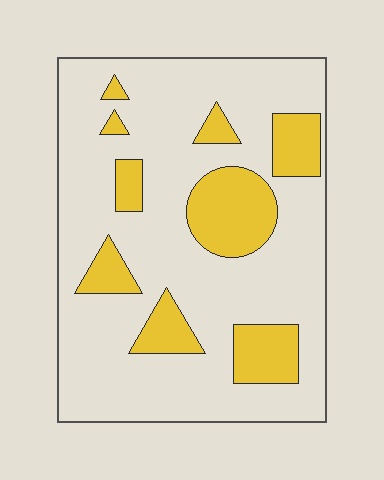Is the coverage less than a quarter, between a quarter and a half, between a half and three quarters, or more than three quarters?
Less than a quarter.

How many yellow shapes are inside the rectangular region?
9.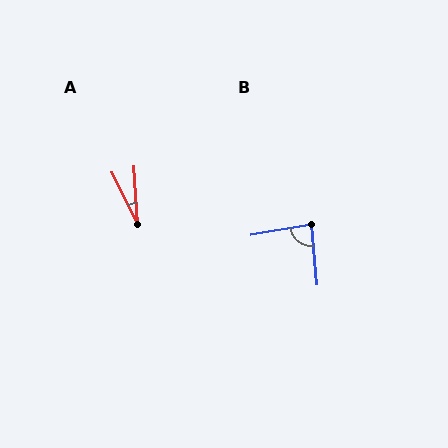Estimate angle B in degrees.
Approximately 85 degrees.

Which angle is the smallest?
A, at approximately 23 degrees.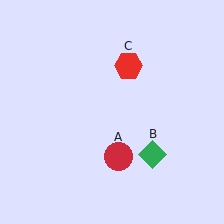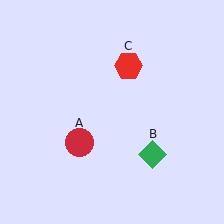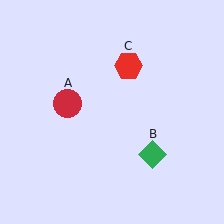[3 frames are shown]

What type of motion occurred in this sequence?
The red circle (object A) rotated clockwise around the center of the scene.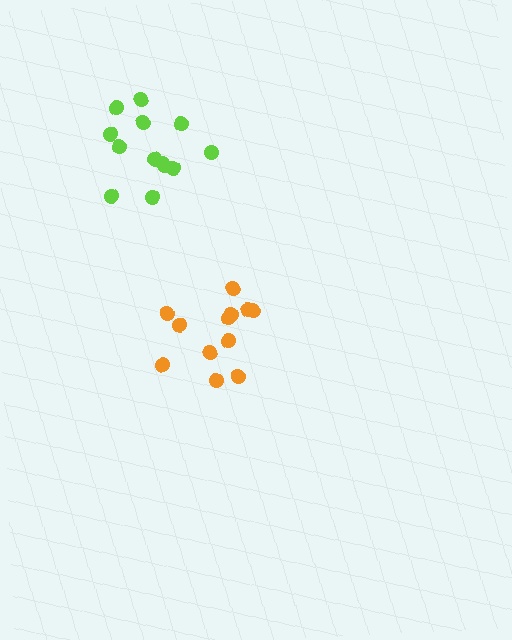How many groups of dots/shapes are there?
There are 2 groups.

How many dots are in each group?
Group 1: 13 dots, Group 2: 12 dots (25 total).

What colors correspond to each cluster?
The clusters are colored: lime, orange.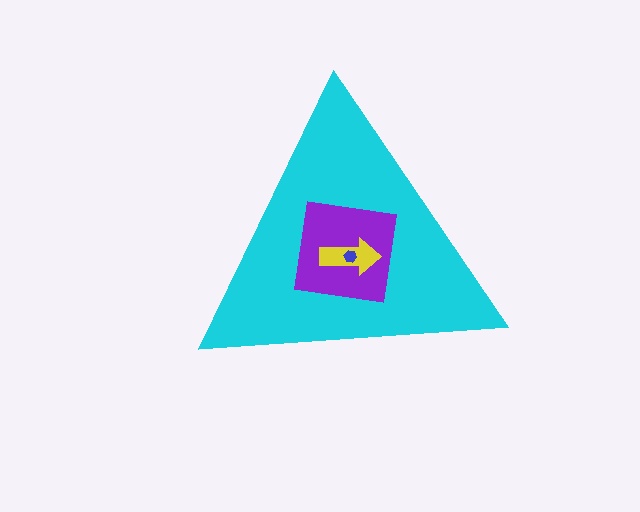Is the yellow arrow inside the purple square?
Yes.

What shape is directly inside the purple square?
The yellow arrow.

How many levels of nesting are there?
4.